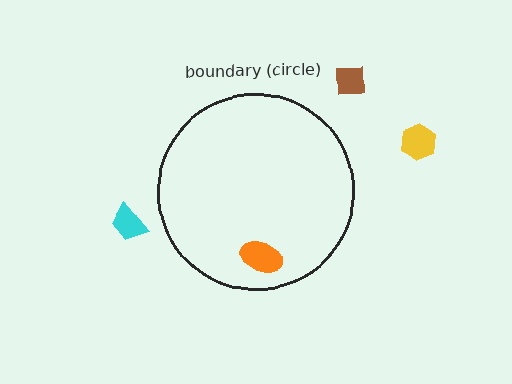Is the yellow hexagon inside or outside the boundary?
Outside.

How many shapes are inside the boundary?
1 inside, 3 outside.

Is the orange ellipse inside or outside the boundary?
Inside.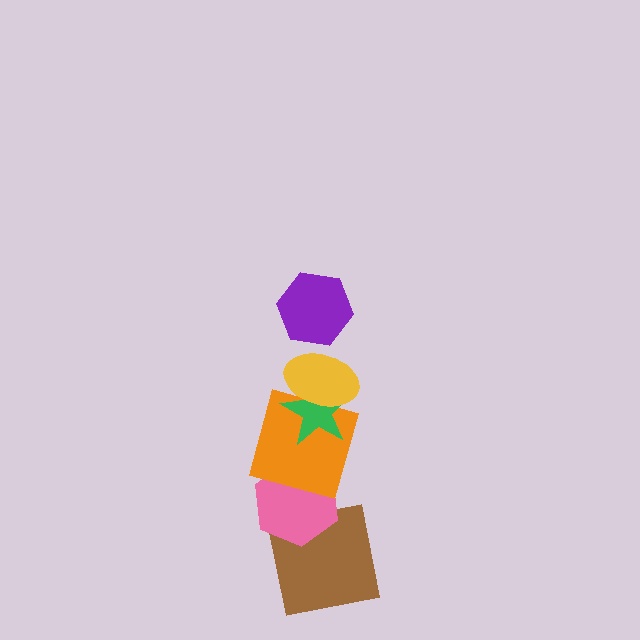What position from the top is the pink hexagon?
The pink hexagon is 5th from the top.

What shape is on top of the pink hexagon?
The orange square is on top of the pink hexagon.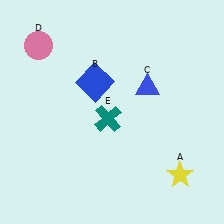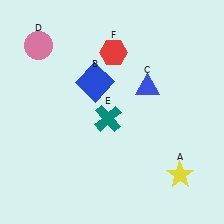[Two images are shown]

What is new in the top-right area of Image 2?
A red hexagon (F) was added in the top-right area of Image 2.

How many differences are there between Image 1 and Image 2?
There is 1 difference between the two images.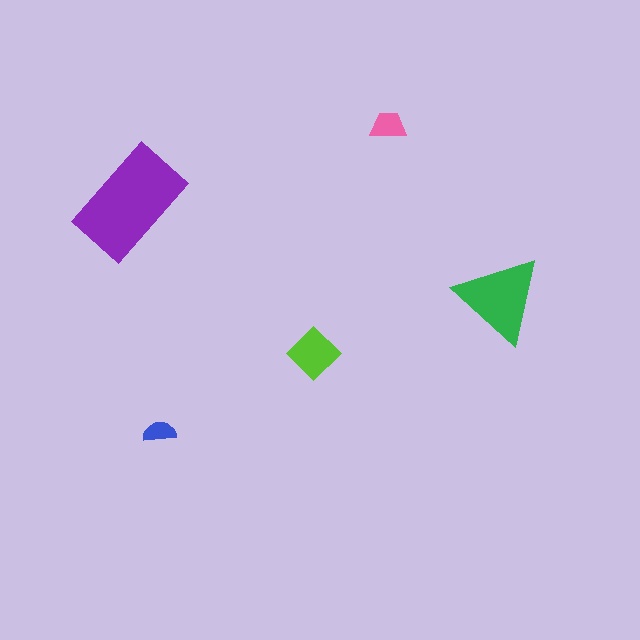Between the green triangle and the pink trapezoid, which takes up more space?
The green triangle.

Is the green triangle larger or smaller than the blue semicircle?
Larger.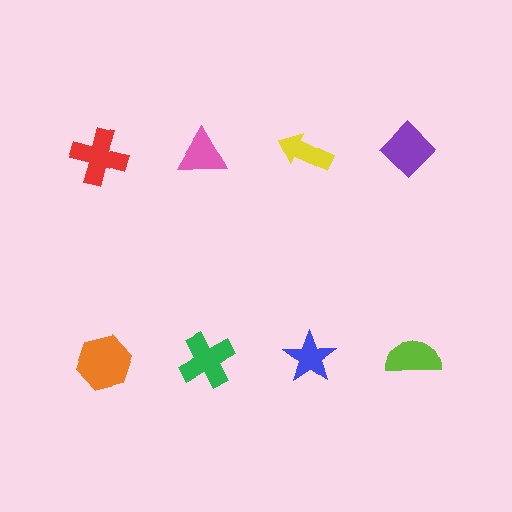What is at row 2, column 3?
A blue star.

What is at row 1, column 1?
A red cross.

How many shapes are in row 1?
4 shapes.